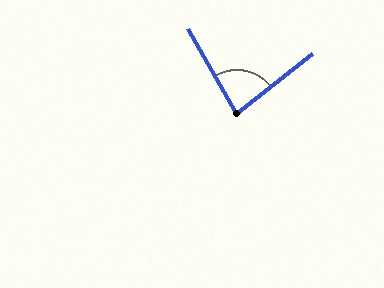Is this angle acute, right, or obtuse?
It is acute.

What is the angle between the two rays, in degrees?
Approximately 82 degrees.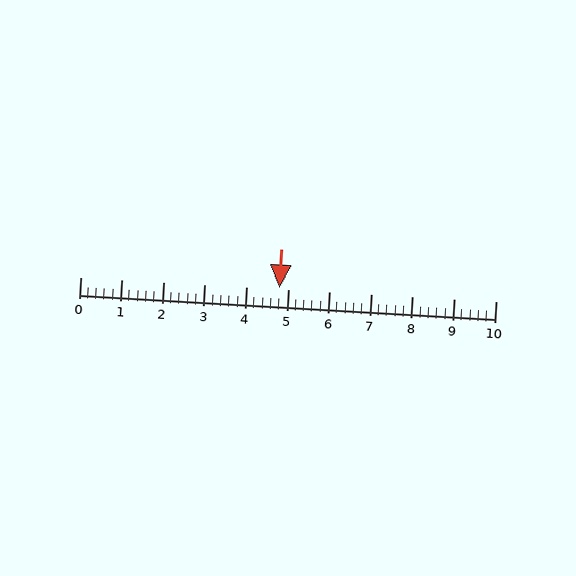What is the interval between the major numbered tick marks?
The major tick marks are spaced 1 units apart.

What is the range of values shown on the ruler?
The ruler shows values from 0 to 10.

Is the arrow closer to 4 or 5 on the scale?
The arrow is closer to 5.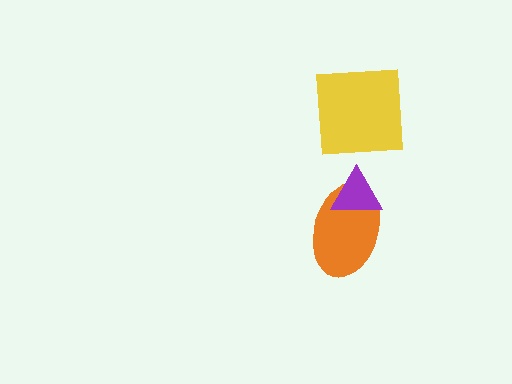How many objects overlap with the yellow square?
0 objects overlap with the yellow square.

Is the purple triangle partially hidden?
No, no other shape covers it.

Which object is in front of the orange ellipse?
The purple triangle is in front of the orange ellipse.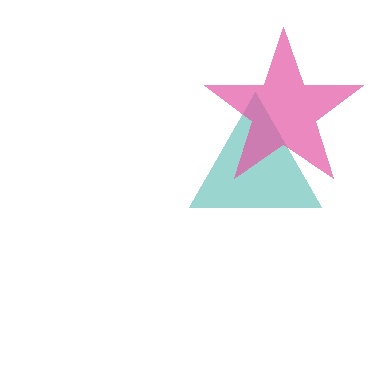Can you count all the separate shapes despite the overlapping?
Yes, there are 2 separate shapes.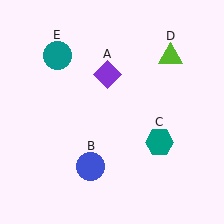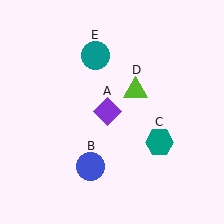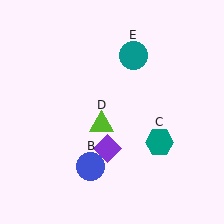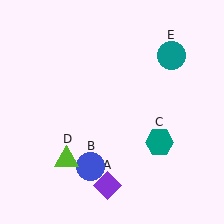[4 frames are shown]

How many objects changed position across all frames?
3 objects changed position: purple diamond (object A), lime triangle (object D), teal circle (object E).